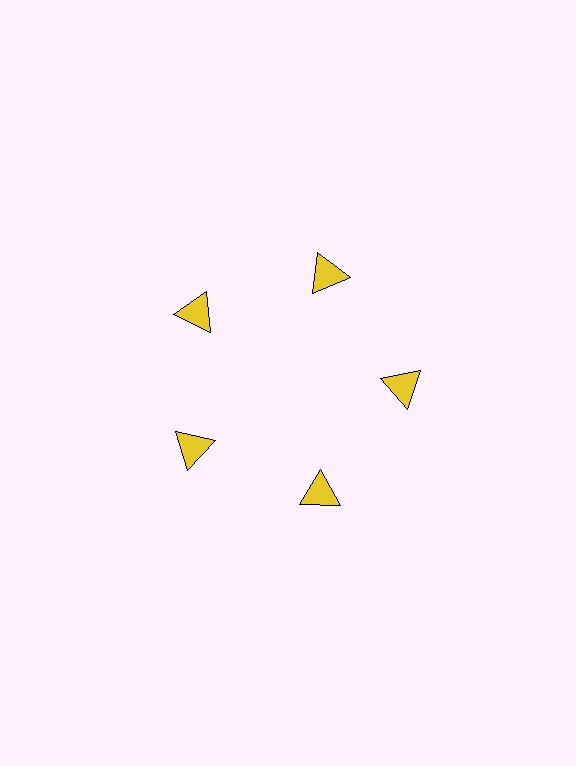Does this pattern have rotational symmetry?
Yes, this pattern has 5-fold rotational symmetry. It looks the same after rotating 72 degrees around the center.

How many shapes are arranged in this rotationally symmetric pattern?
There are 5 shapes, arranged in 5 groups of 1.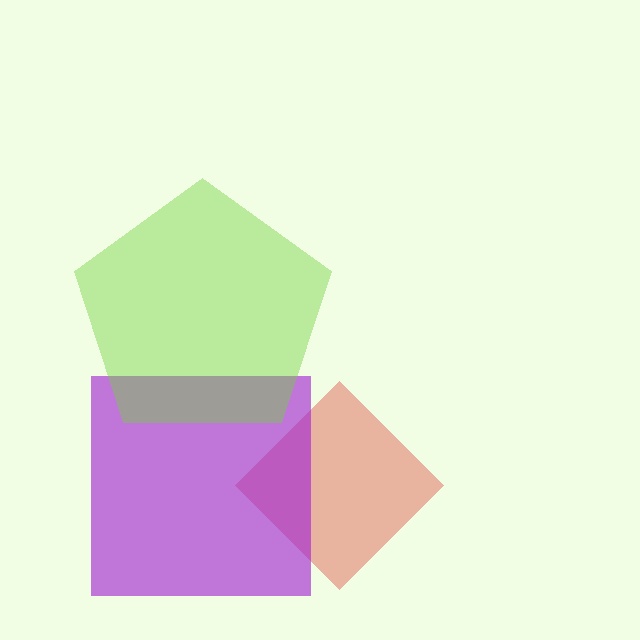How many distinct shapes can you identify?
There are 3 distinct shapes: a red diamond, a purple square, a lime pentagon.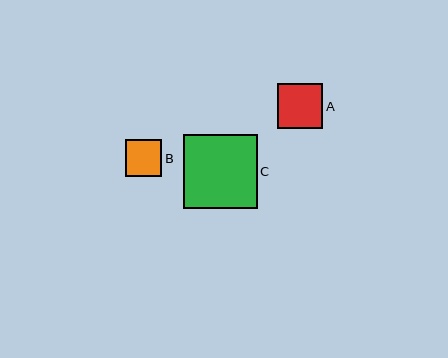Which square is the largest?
Square C is the largest with a size of approximately 74 pixels.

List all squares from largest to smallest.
From largest to smallest: C, A, B.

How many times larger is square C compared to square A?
Square C is approximately 1.6 times the size of square A.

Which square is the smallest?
Square B is the smallest with a size of approximately 36 pixels.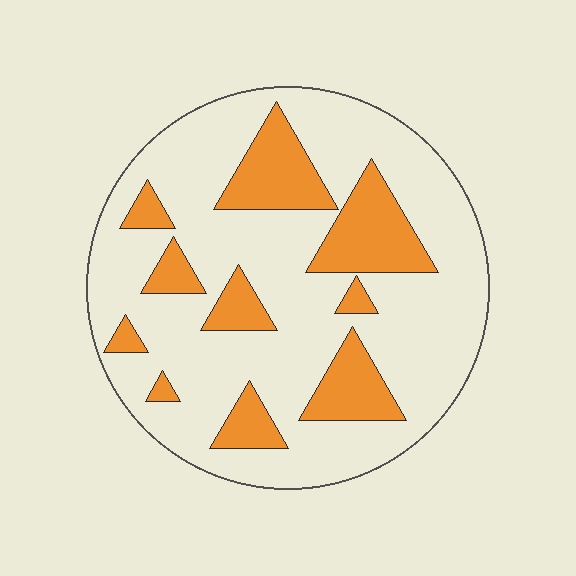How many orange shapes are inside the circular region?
10.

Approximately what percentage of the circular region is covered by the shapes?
Approximately 25%.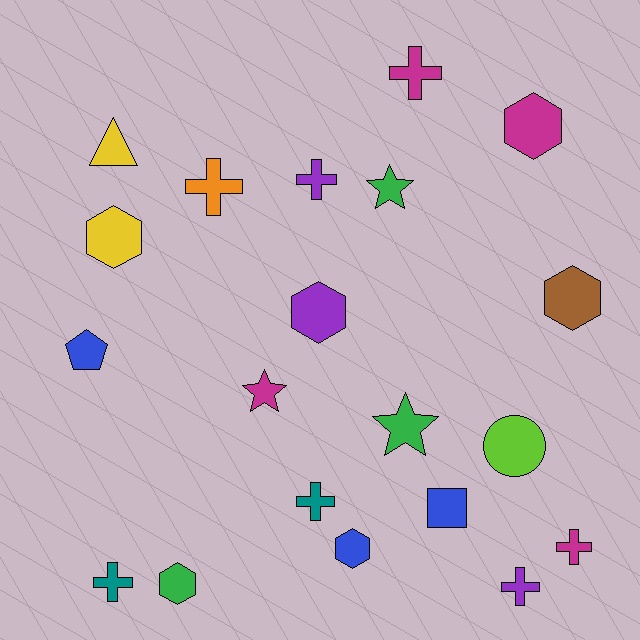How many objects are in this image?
There are 20 objects.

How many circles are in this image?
There is 1 circle.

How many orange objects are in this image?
There is 1 orange object.